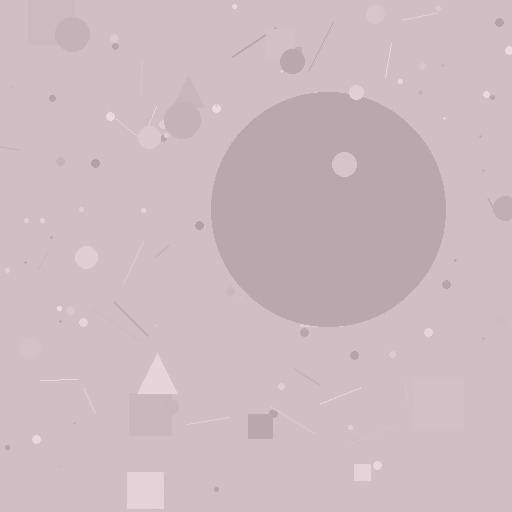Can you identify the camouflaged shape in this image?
The camouflaged shape is a circle.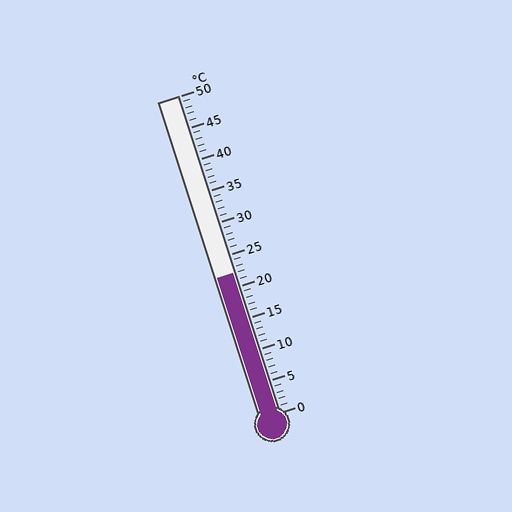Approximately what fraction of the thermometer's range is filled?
The thermometer is filled to approximately 45% of its range.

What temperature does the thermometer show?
The thermometer shows approximately 22°C.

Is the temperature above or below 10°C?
The temperature is above 10°C.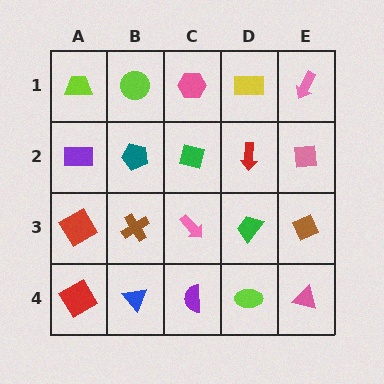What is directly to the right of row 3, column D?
A brown diamond.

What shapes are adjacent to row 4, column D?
A green trapezoid (row 3, column D), a purple semicircle (row 4, column C), a pink triangle (row 4, column E).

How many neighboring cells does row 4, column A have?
2.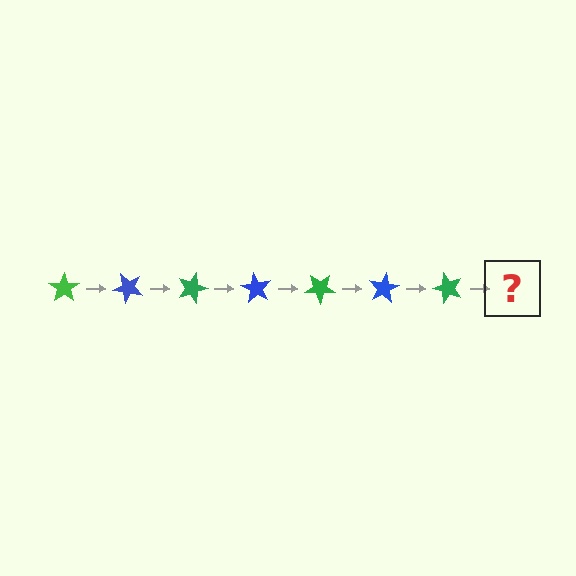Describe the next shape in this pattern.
It should be a blue star, rotated 315 degrees from the start.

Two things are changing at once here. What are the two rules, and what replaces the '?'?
The two rules are that it rotates 45 degrees each step and the color cycles through green and blue. The '?' should be a blue star, rotated 315 degrees from the start.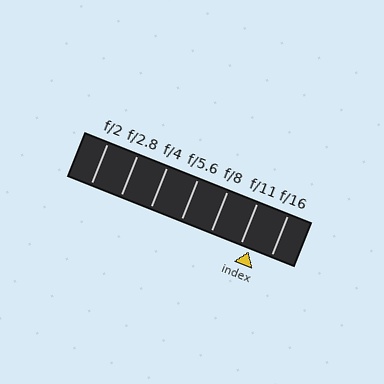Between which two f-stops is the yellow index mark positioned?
The index mark is between f/11 and f/16.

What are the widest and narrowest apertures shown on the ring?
The widest aperture shown is f/2 and the narrowest is f/16.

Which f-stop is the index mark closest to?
The index mark is closest to f/11.